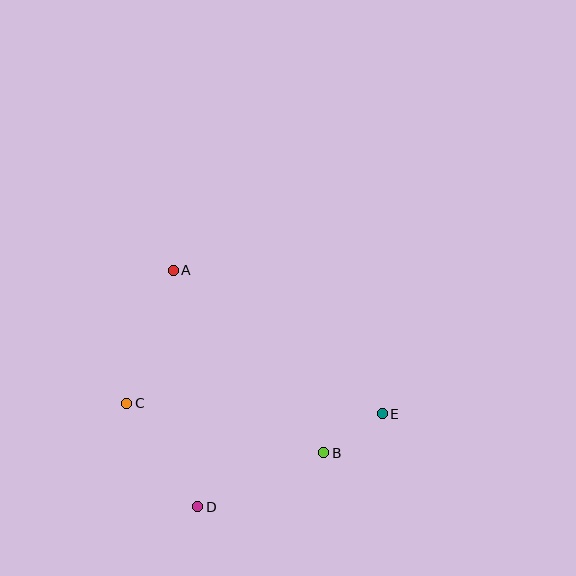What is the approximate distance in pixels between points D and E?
The distance between D and E is approximately 206 pixels.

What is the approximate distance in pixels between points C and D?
The distance between C and D is approximately 126 pixels.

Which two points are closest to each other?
Points B and E are closest to each other.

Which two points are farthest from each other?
Points C and E are farthest from each other.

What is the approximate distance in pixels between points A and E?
The distance between A and E is approximately 253 pixels.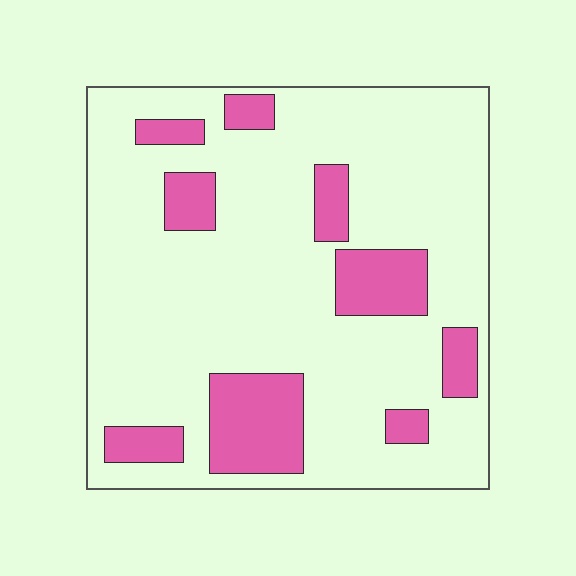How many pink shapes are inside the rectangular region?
9.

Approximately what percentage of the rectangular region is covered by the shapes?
Approximately 20%.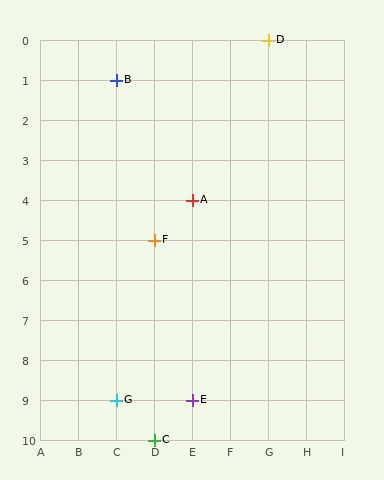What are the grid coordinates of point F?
Point F is at grid coordinates (D, 5).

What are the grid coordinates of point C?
Point C is at grid coordinates (D, 10).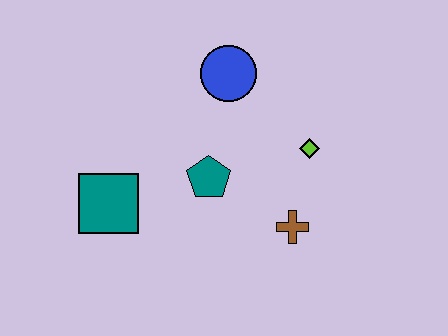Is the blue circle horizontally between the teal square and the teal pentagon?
No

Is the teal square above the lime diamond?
No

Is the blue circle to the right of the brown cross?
No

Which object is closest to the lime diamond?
The brown cross is closest to the lime diamond.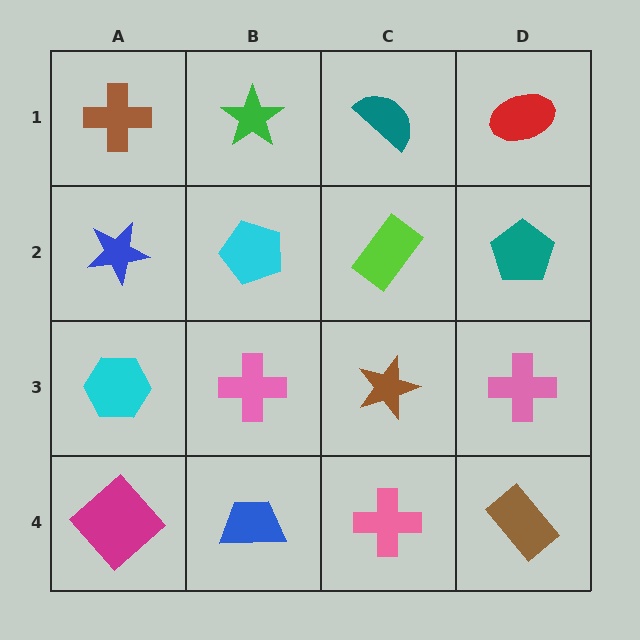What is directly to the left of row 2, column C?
A cyan pentagon.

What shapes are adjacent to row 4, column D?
A pink cross (row 3, column D), a pink cross (row 4, column C).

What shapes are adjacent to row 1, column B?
A cyan pentagon (row 2, column B), a brown cross (row 1, column A), a teal semicircle (row 1, column C).